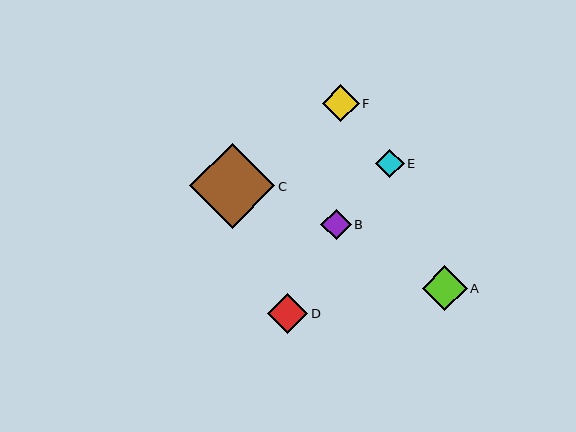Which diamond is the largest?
Diamond C is the largest with a size of approximately 85 pixels.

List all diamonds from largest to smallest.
From largest to smallest: C, A, D, F, B, E.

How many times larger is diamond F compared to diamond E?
Diamond F is approximately 1.3 times the size of diamond E.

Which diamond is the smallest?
Diamond E is the smallest with a size of approximately 28 pixels.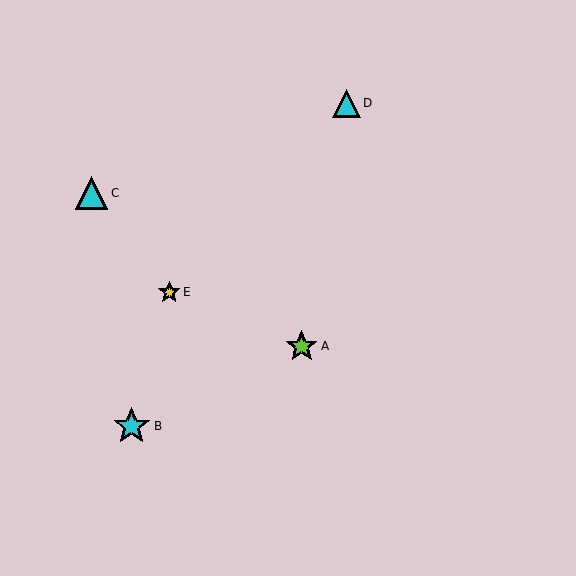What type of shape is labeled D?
Shape D is a cyan triangle.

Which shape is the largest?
The cyan star (labeled B) is the largest.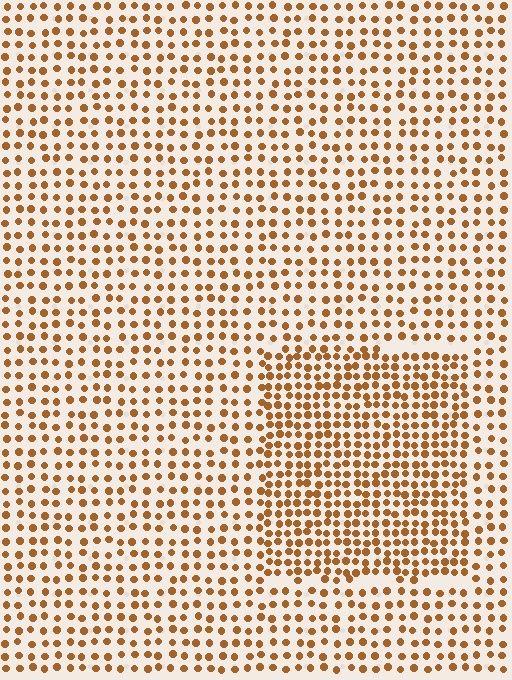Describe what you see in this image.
The image contains small brown elements arranged at two different densities. A rectangle-shaped region is visible where the elements are more densely packed than the surrounding area.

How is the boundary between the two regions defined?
The boundary is defined by a change in element density (approximately 1.7x ratio). All elements are the same color, size, and shape.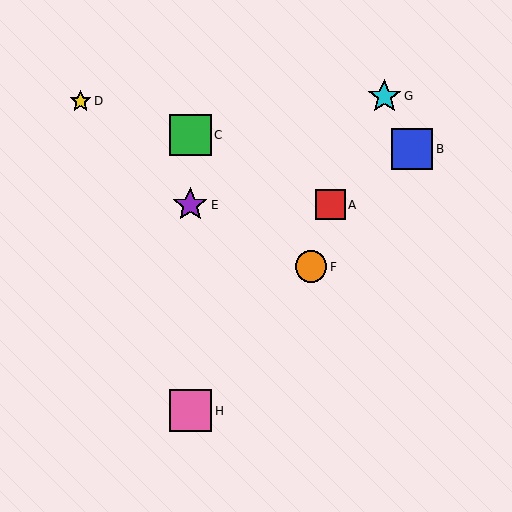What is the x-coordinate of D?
Object D is at x≈80.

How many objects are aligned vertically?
3 objects (C, E, H) are aligned vertically.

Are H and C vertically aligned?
Yes, both are at x≈190.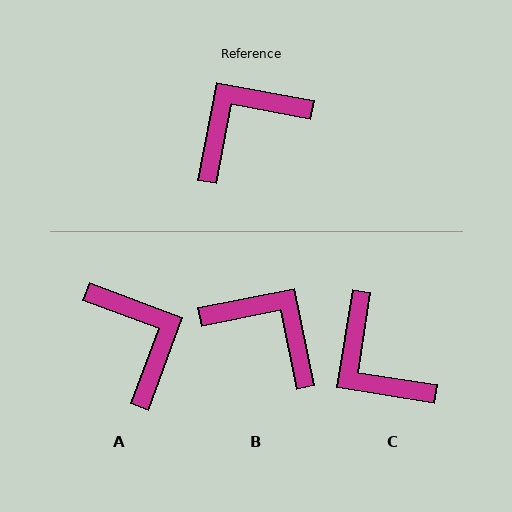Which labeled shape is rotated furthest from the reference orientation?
A, about 100 degrees away.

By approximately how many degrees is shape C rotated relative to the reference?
Approximately 92 degrees counter-clockwise.